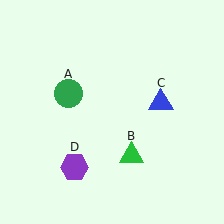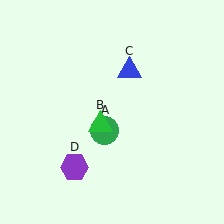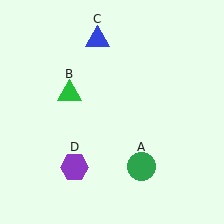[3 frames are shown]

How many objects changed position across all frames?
3 objects changed position: green circle (object A), green triangle (object B), blue triangle (object C).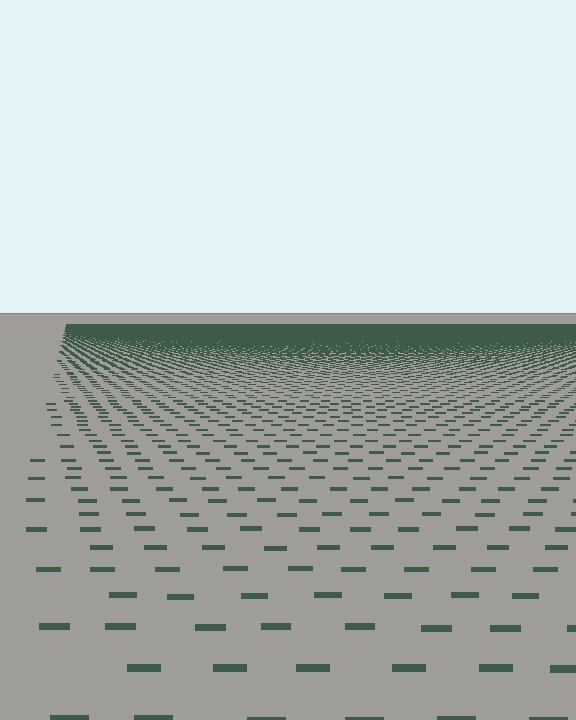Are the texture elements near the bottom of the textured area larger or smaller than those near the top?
Larger. Near the bottom, elements are closer to the viewer and appear at a bigger on-screen size.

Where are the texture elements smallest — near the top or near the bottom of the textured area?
Near the top.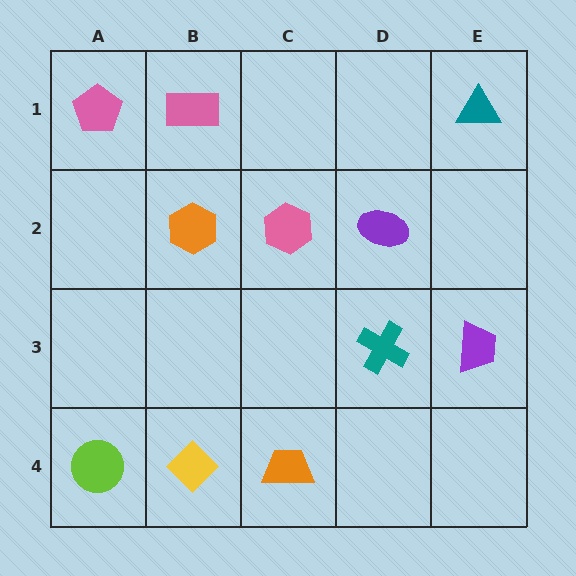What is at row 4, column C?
An orange trapezoid.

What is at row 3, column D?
A teal cross.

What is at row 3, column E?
A purple trapezoid.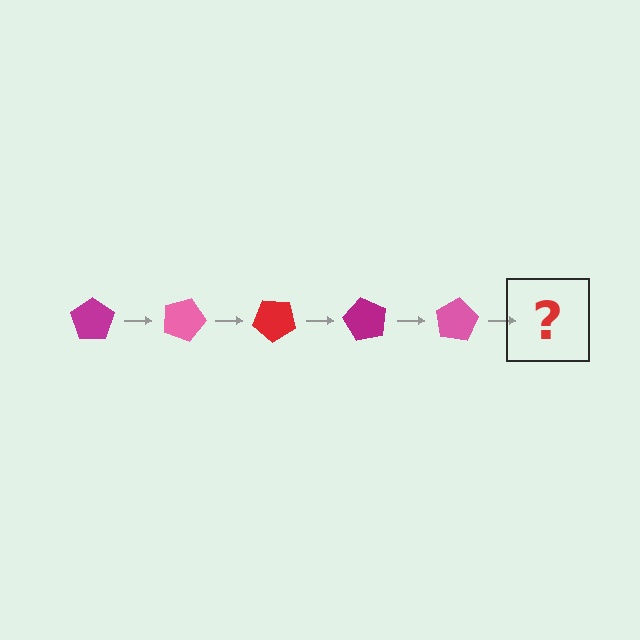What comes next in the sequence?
The next element should be a red pentagon, rotated 100 degrees from the start.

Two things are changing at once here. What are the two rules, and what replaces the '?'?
The two rules are that it rotates 20 degrees each step and the color cycles through magenta, pink, and red. The '?' should be a red pentagon, rotated 100 degrees from the start.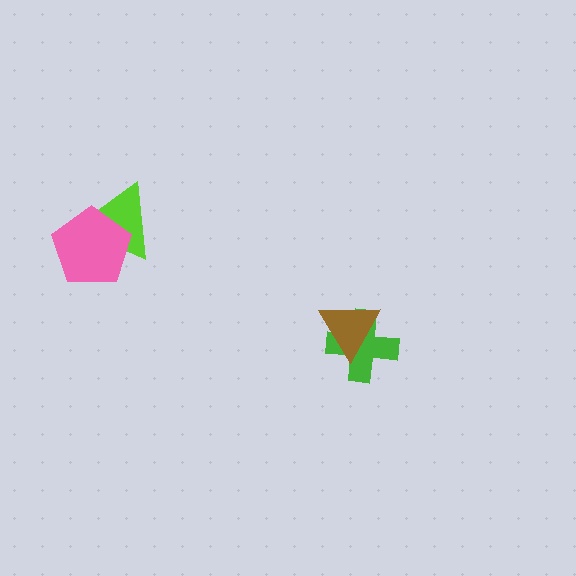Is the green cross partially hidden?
Yes, it is partially covered by another shape.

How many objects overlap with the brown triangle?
1 object overlaps with the brown triangle.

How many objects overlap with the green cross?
1 object overlaps with the green cross.